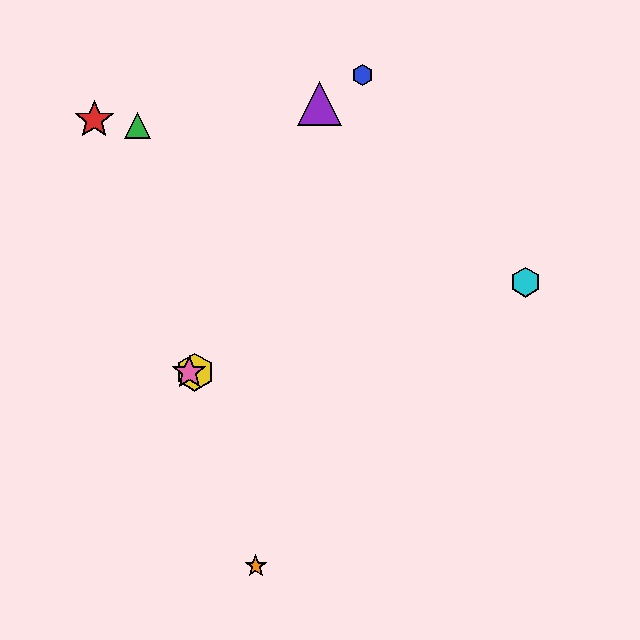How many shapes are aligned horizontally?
2 shapes (the yellow hexagon, the pink star) are aligned horizontally.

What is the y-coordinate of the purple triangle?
The purple triangle is at y≈103.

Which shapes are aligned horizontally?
The yellow hexagon, the pink star are aligned horizontally.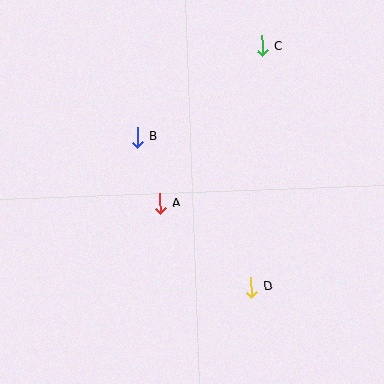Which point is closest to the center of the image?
Point A at (160, 203) is closest to the center.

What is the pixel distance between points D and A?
The distance between D and A is 124 pixels.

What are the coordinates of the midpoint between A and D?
The midpoint between A and D is at (206, 245).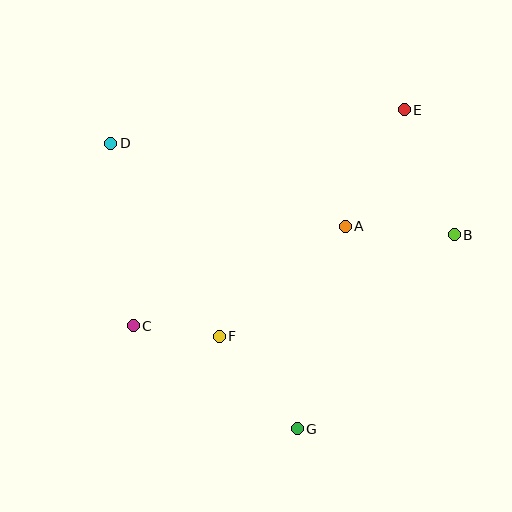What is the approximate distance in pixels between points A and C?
The distance between A and C is approximately 234 pixels.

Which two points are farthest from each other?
Points B and D are farthest from each other.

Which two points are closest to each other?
Points C and F are closest to each other.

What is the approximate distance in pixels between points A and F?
The distance between A and F is approximately 167 pixels.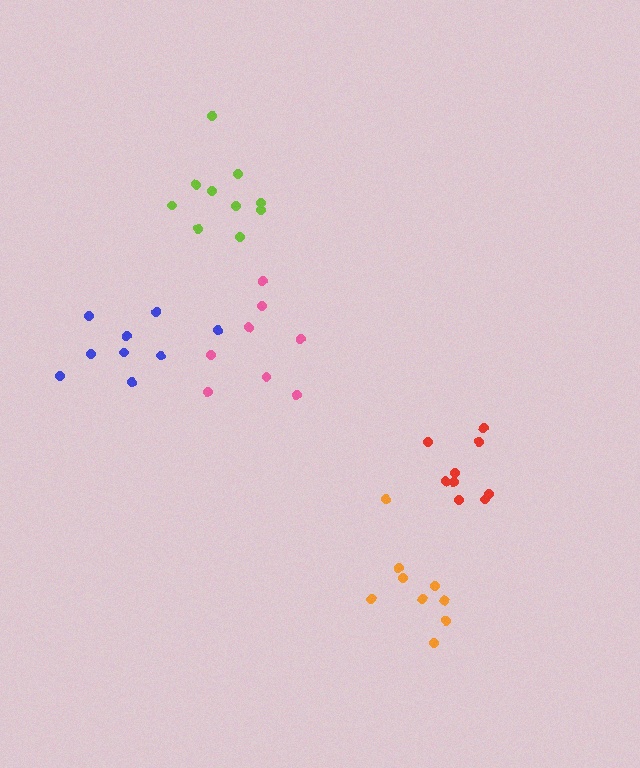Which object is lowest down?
The orange cluster is bottommost.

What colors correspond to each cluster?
The clusters are colored: pink, blue, red, lime, orange.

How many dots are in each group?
Group 1: 8 dots, Group 2: 9 dots, Group 3: 9 dots, Group 4: 10 dots, Group 5: 9 dots (45 total).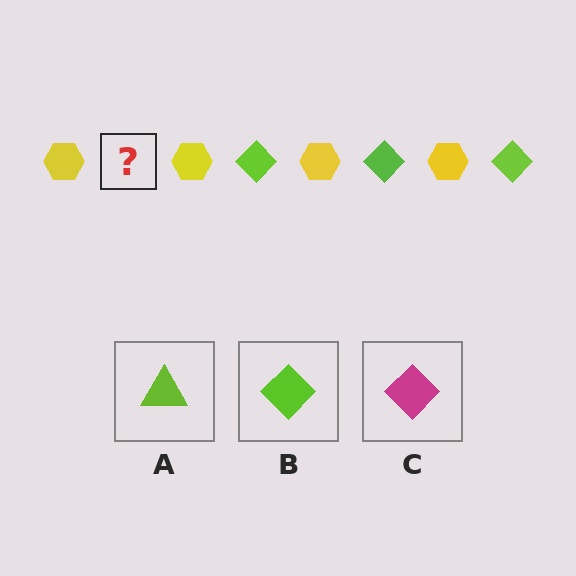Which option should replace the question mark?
Option B.